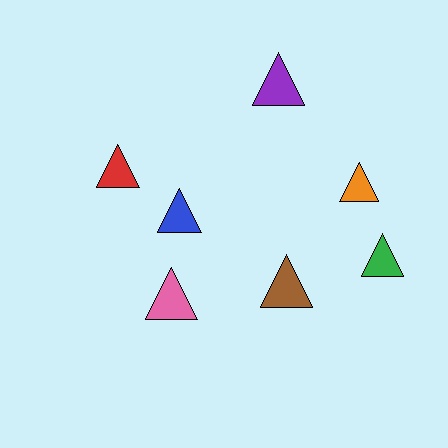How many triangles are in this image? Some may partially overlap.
There are 7 triangles.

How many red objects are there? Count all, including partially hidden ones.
There is 1 red object.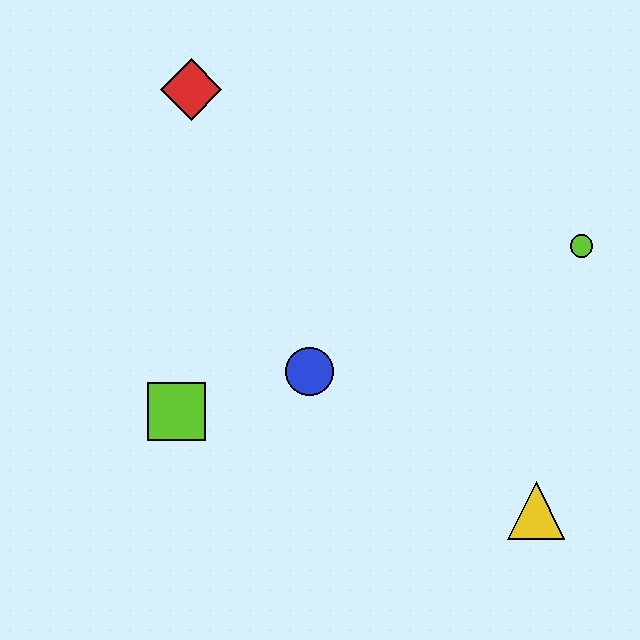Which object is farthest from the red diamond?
The yellow triangle is farthest from the red diamond.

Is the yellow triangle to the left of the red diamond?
No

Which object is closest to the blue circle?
The lime square is closest to the blue circle.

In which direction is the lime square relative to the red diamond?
The lime square is below the red diamond.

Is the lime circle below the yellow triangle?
No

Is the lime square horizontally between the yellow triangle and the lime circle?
No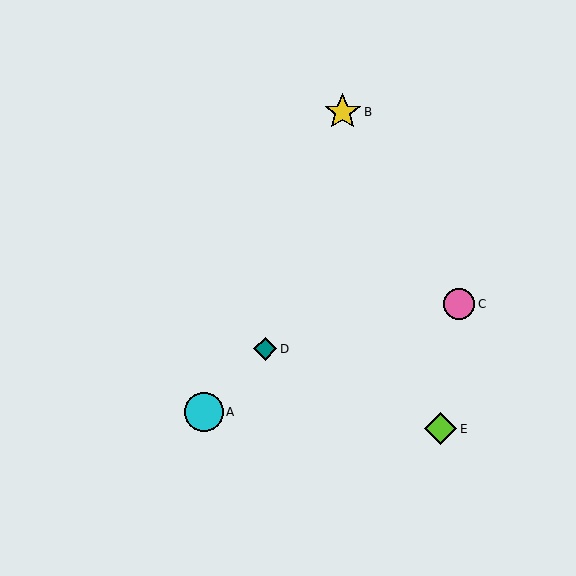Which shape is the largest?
The cyan circle (labeled A) is the largest.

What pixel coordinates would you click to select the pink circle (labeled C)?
Click at (459, 304) to select the pink circle C.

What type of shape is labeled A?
Shape A is a cyan circle.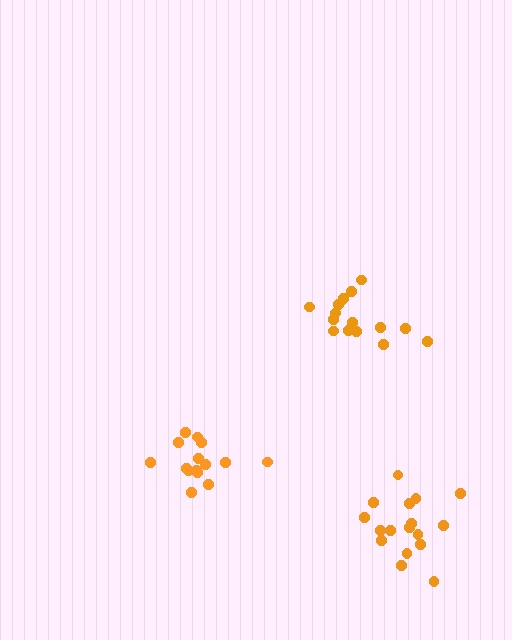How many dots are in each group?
Group 1: 16 dots, Group 2: 15 dots, Group 3: 17 dots (48 total).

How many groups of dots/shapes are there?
There are 3 groups.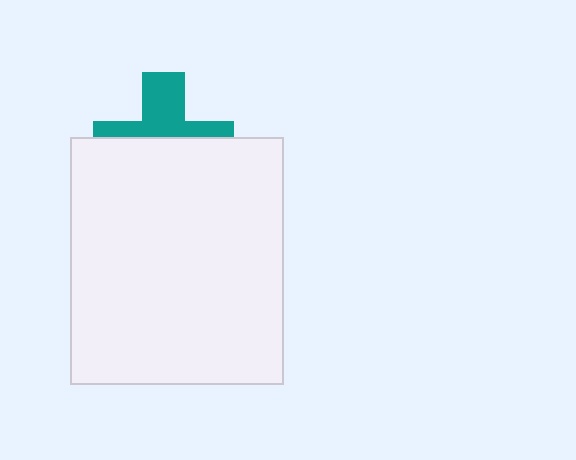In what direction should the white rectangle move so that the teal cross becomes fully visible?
The white rectangle should move down. That is the shortest direction to clear the overlap and leave the teal cross fully visible.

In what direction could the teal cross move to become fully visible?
The teal cross could move up. That would shift it out from behind the white rectangle entirely.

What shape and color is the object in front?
The object in front is a white rectangle.